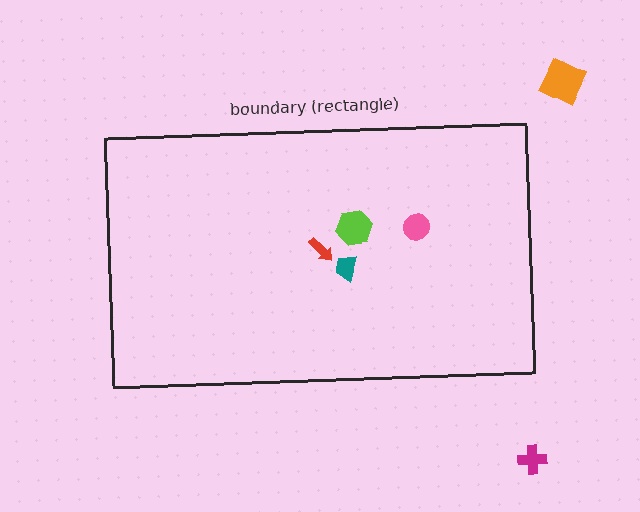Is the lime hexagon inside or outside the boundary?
Inside.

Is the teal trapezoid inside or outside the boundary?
Inside.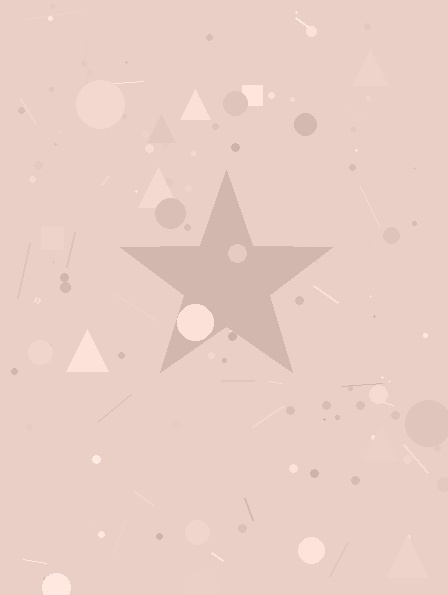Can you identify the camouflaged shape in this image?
The camouflaged shape is a star.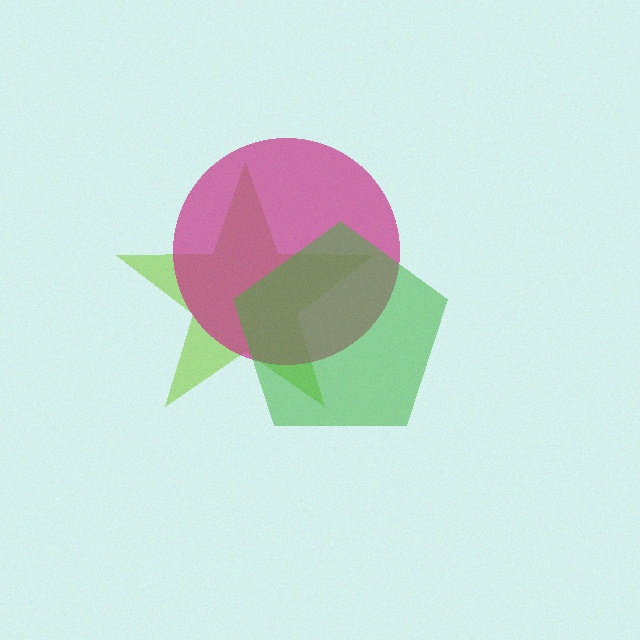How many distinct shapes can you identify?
There are 3 distinct shapes: a lime star, a magenta circle, a green pentagon.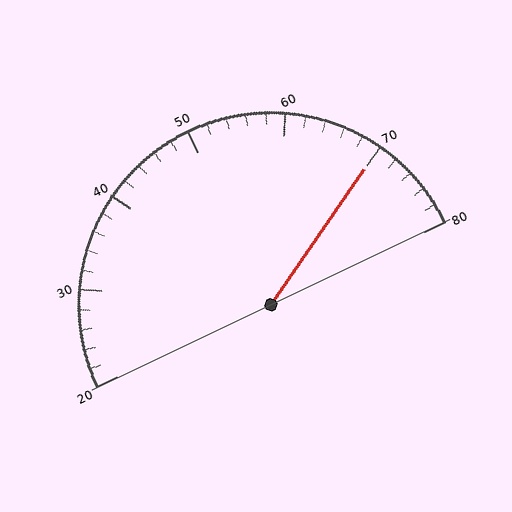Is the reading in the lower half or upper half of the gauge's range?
The reading is in the upper half of the range (20 to 80).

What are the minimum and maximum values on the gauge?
The gauge ranges from 20 to 80.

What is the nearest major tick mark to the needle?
The nearest major tick mark is 70.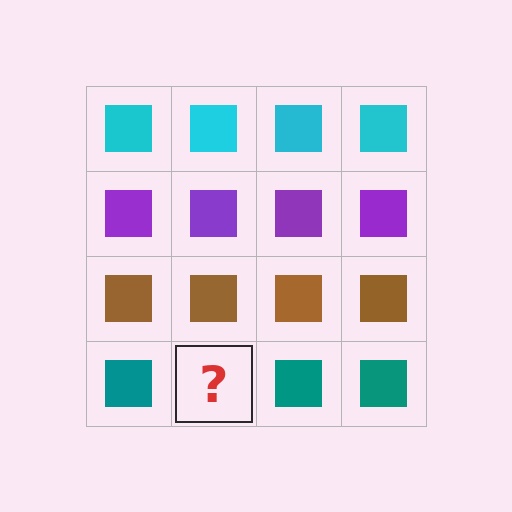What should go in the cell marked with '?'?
The missing cell should contain a teal square.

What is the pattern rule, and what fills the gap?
The rule is that each row has a consistent color. The gap should be filled with a teal square.